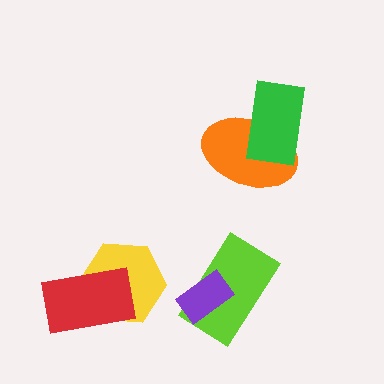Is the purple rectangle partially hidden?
No, no other shape covers it.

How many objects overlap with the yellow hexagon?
1 object overlaps with the yellow hexagon.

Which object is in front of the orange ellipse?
The green rectangle is in front of the orange ellipse.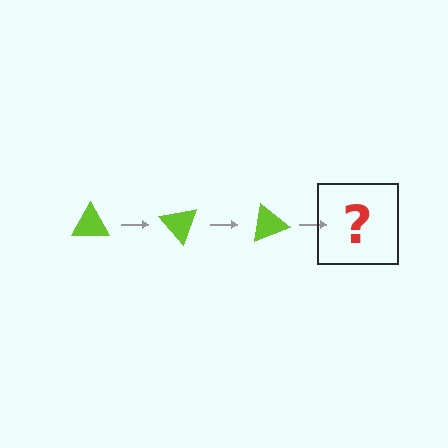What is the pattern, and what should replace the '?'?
The pattern is that the triangle rotates 50 degrees each step. The '?' should be a lime triangle rotated 150 degrees.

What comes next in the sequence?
The next element should be a lime triangle rotated 150 degrees.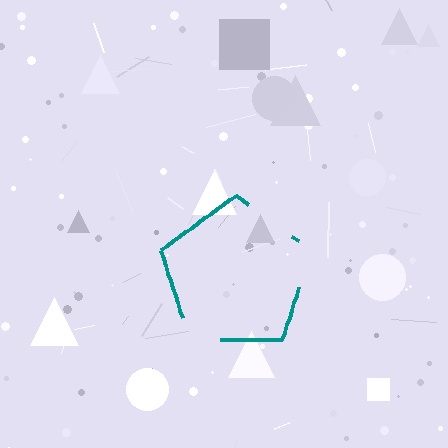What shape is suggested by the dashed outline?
The dashed outline suggests a pentagon.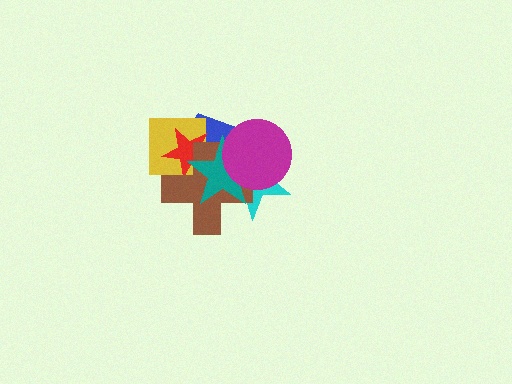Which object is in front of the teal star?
The magenta circle is in front of the teal star.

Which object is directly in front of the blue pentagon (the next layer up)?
The yellow square is directly in front of the blue pentagon.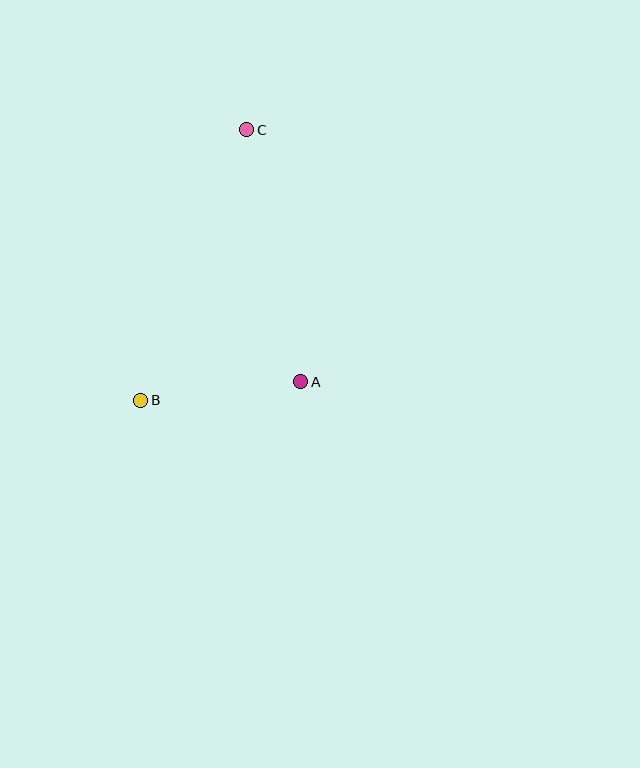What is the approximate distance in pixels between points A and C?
The distance between A and C is approximately 258 pixels.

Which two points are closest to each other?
Points A and B are closest to each other.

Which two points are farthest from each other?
Points B and C are farthest from each other.